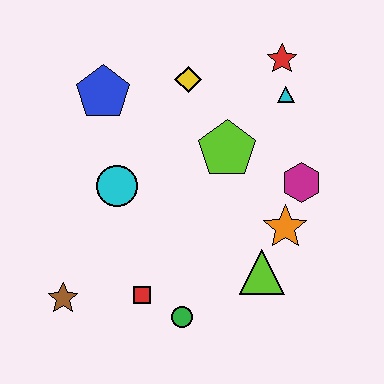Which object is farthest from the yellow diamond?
The brown star is farthest from the yellow diamond.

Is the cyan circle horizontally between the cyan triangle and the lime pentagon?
No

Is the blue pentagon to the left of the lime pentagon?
Yes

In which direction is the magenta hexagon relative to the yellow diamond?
The magenta hexagon is to the right of the yellow diamond.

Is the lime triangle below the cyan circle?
Yes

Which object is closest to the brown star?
The red square is closest to the brown star.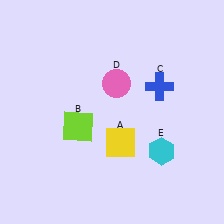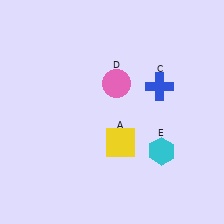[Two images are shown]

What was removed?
The lime square (B) was removed in Image 2.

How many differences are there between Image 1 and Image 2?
There is 1 difference between the two images.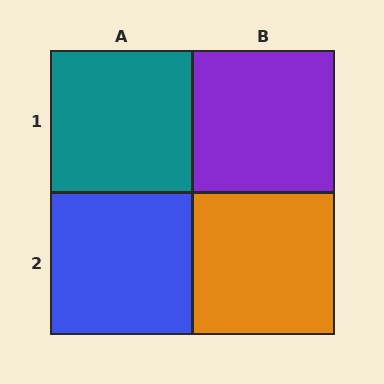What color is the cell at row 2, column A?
Blue.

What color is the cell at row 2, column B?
Orange.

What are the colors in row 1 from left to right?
Teal, purple.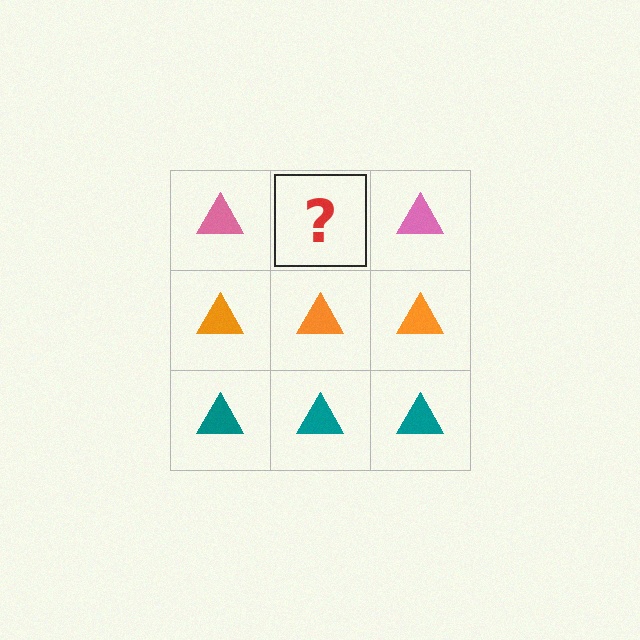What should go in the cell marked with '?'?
The missing cell should contain a pink triangle.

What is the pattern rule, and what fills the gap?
The rule is that each row has a consistent color. The gap should be filled with a pink triangle.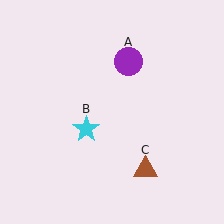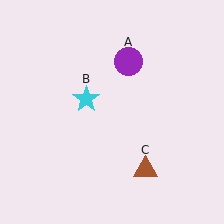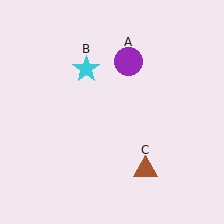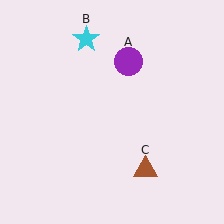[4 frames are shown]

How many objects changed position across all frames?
1 object changed position: cyan star (object B).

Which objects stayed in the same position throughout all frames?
Purple circle (object A) and brown triangle (object C) remained stationary.